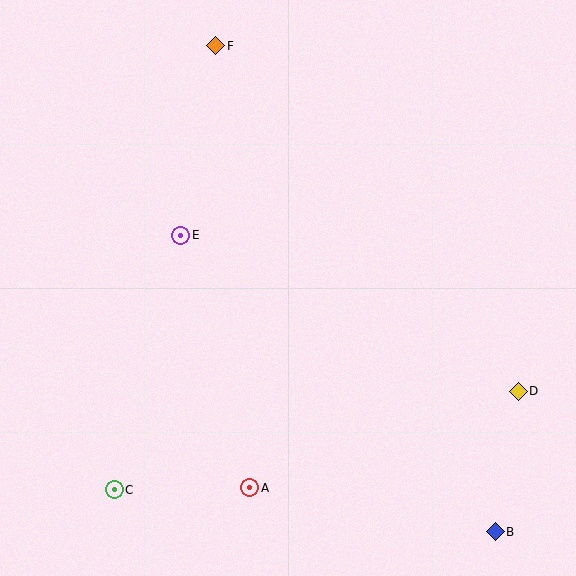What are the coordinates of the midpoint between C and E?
The midpoint between C and E is at (147, 362).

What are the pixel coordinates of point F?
Point F is at (216, 46).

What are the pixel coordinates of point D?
Point D is at (518, 391).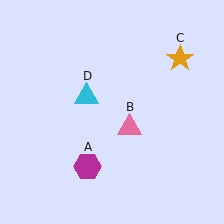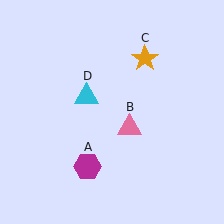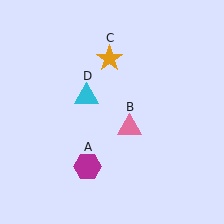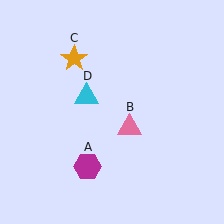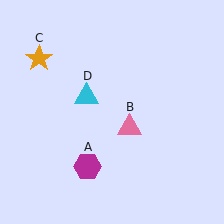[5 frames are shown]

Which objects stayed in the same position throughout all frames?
Magenta hexagon (object A) and pink triangle (object B) and cyan triangle (object D) remained stationary.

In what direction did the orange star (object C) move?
The orange star (object C) moved left.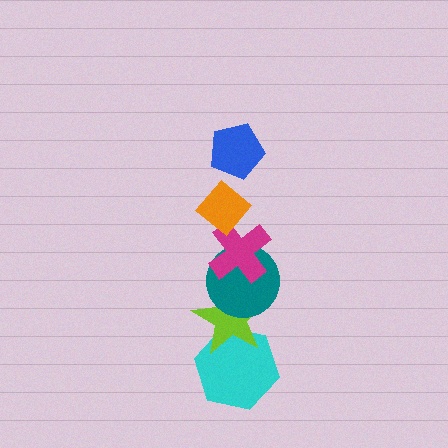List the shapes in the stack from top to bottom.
From top to bottom: the blue pentagon, the orange diamond, the magenta cross, the teal circle, the lime star, the cyan hexagon.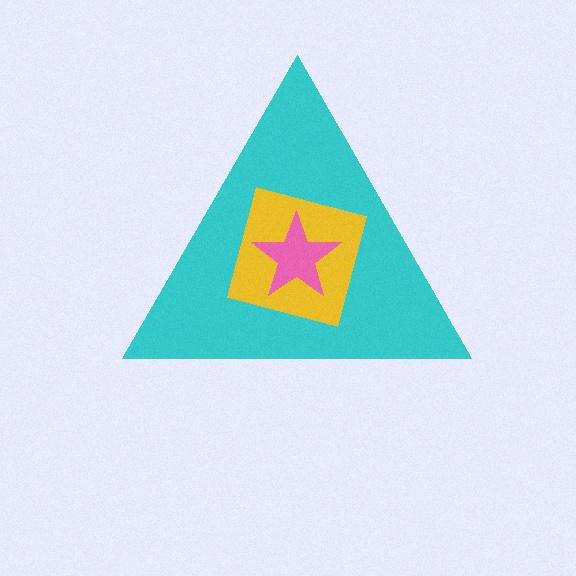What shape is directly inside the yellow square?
The pink star.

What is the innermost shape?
The pink star.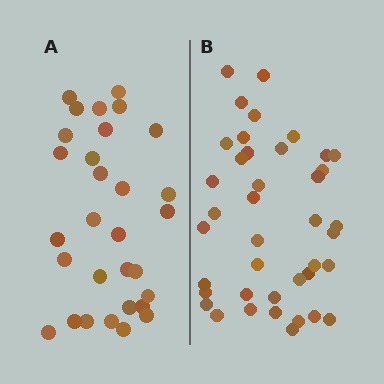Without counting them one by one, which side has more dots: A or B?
Region B (the right region) has more dots.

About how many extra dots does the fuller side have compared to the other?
Region B has roughly 10 or so more dots than region A.